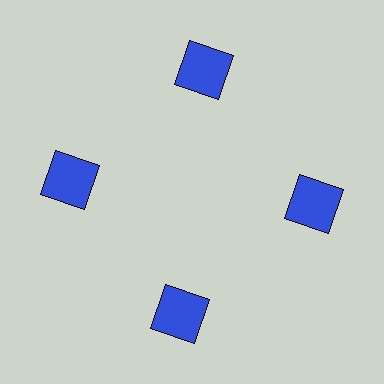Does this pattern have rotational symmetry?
Yes, this pattern has 4-fold rotational symmetry. It looks the same after rotating 90 degrees around the center.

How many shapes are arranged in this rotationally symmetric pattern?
There are 4 shapes, arranged in 4 groups of 1.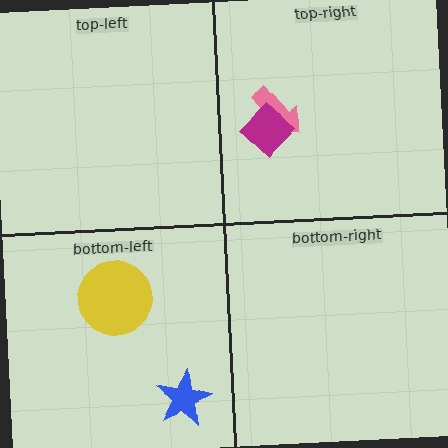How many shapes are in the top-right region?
2.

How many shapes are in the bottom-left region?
2.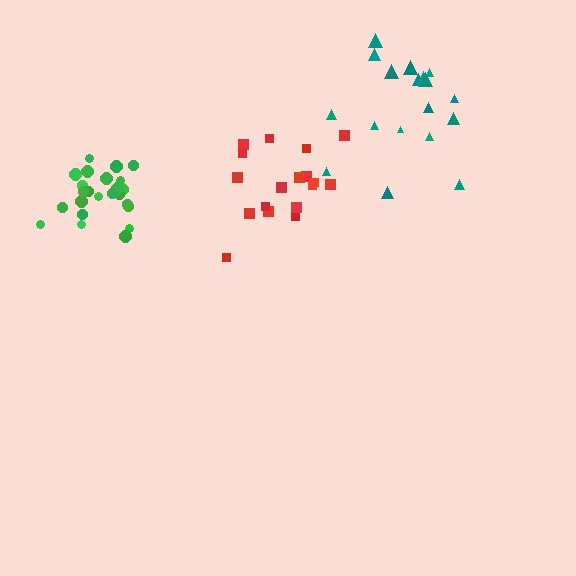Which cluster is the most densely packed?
Green.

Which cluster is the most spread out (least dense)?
Teal.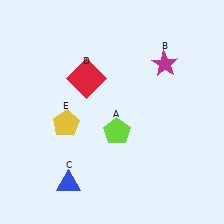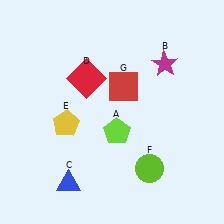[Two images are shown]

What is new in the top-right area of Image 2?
A red square (G) was added in the top-right area of Image 2.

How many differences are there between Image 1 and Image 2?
There are 2 differences between the two images.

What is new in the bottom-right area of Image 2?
A lime circle (F) was added in the bottom-right area of Image 2.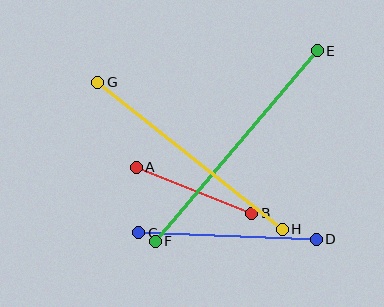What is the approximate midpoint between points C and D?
The midpoint is at approximately (227, 236) pixels.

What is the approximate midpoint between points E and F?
The midpoint is at approximately (236, 146) pixels.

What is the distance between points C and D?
The distance is approximately 178 pixels.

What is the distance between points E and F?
The distance is approximately 250 pixels.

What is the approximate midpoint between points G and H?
The midpoint is at approximately (190, 156) pixels.